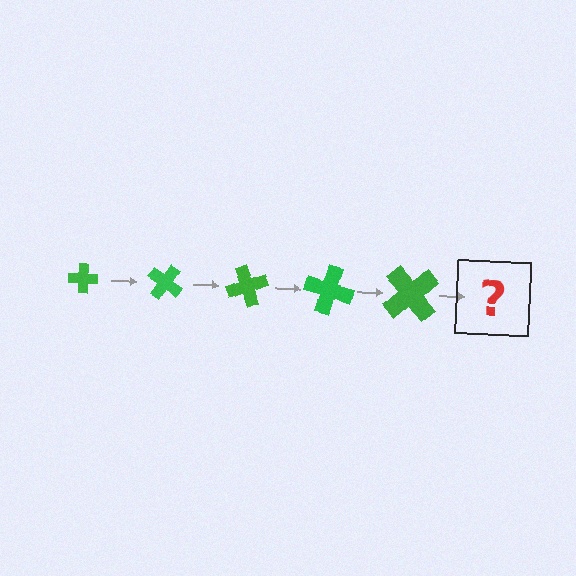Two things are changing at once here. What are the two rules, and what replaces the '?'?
The two rules are that the cross grows larger each step and it rotates 35 degrees each step. The '?' should be a cross, larger than the previous one and rotated 175 degrees from the start.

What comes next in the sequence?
The next element should be a cross, larger than the previous one and rotated 175 degrees from the start.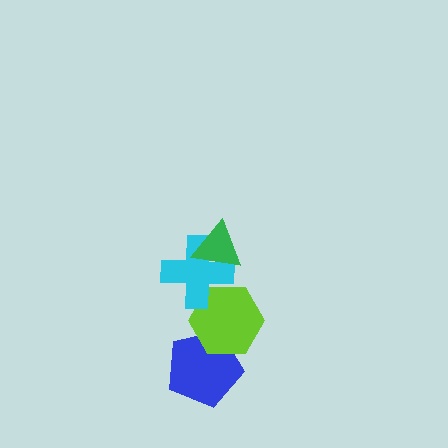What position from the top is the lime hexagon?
The lime hexagon is 3rd from the top.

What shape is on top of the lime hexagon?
The cyan cross is on top of the lime hexagon.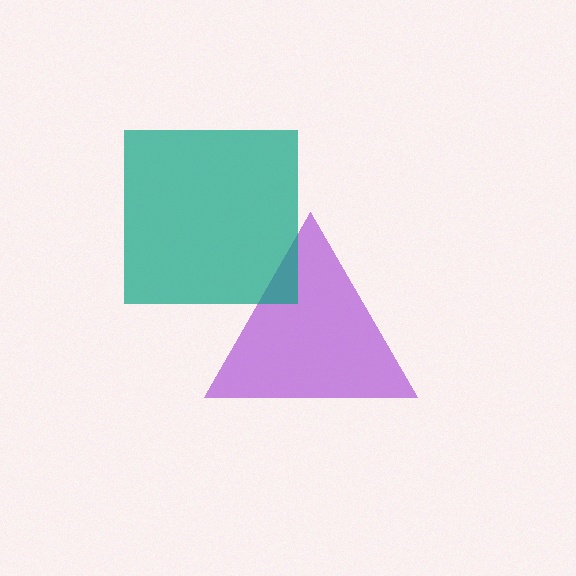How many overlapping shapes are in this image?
There are 2 overlapping shapes in the image.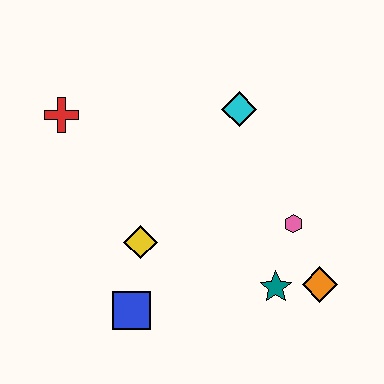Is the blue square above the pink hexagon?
No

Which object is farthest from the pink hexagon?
The red cross is farthest from the pink hexagon.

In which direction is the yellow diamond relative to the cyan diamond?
The yellow diamond is below the cyan diamond.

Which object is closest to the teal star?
The orange diamond is closest to the teal star.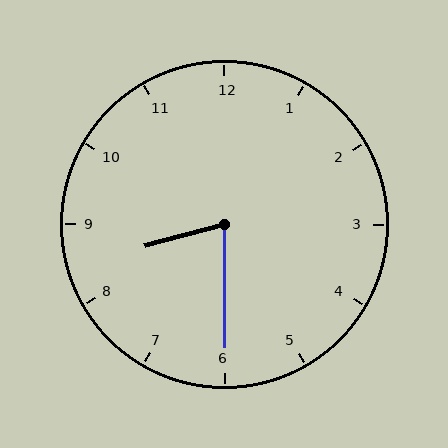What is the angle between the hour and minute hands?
Approximately 75 degrees.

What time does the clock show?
8:30.